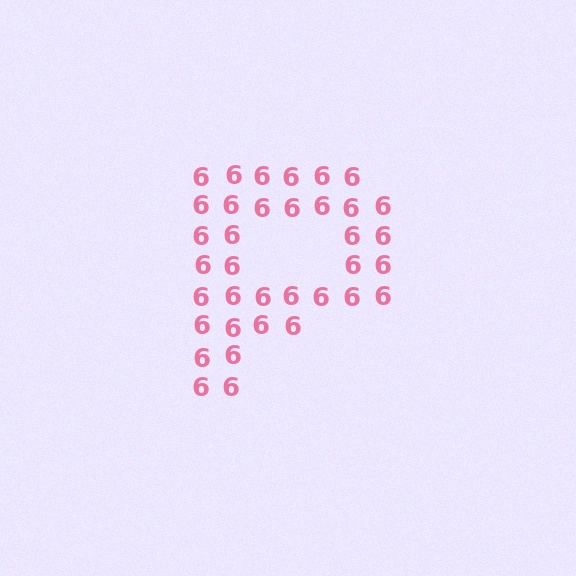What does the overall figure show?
The overall figure shows the letter P.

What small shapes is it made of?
It is made of small digit 6's.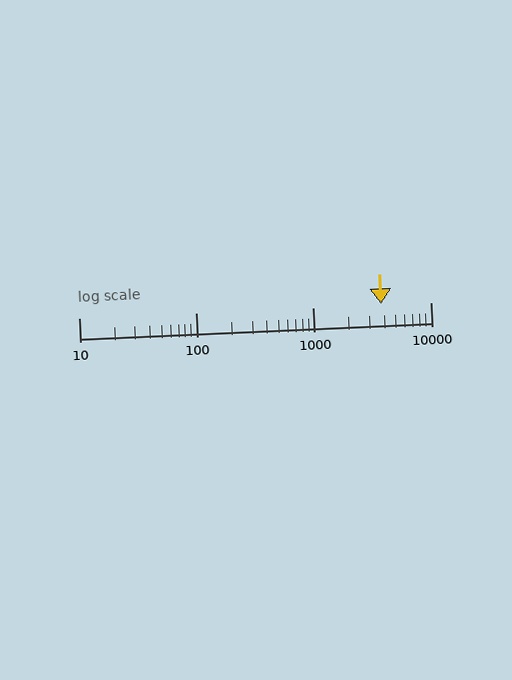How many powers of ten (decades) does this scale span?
The scale spans 3 decades, from 10 to 10000.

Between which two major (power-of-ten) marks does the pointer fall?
The pointer is between 1000 and 10000.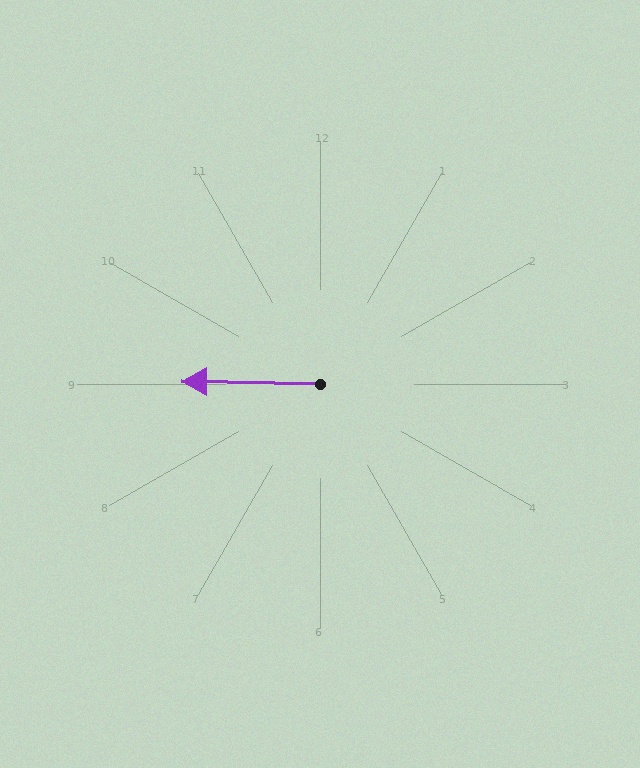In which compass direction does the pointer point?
West.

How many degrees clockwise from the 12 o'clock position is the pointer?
Approximately 271 degrees.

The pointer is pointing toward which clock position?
Roughly 9 o'clock.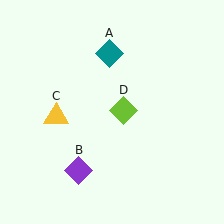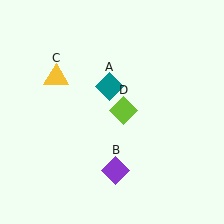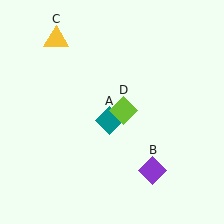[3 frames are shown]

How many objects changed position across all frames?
3 objects changed position: teal diamond (object A), purple diamond (object B), yellow triangle (object C).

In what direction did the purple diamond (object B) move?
The purple diamond (object B) moved right.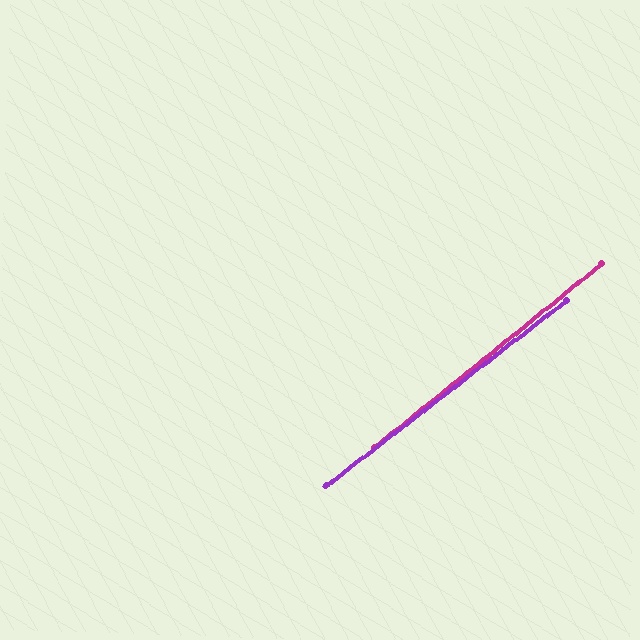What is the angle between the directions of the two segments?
Approximately 1 degree.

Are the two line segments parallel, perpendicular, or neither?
Parallel — their directions differ by only 1.4°.